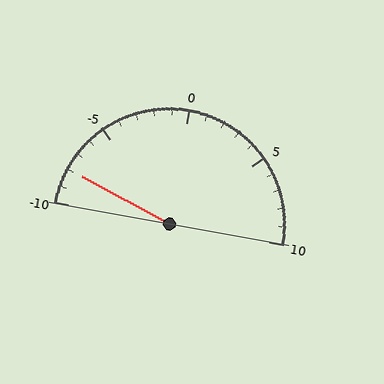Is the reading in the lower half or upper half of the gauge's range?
The reading is in the lower half of the range (-10 to 10).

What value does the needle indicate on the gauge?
The needle indicates approximately -8.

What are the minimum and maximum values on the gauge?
The gauge ranges from -10 to 10.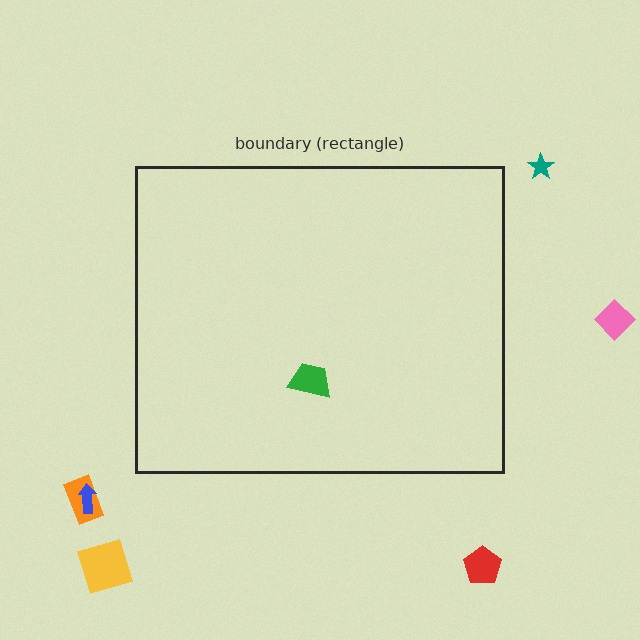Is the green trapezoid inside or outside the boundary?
Inside.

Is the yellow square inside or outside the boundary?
Outside.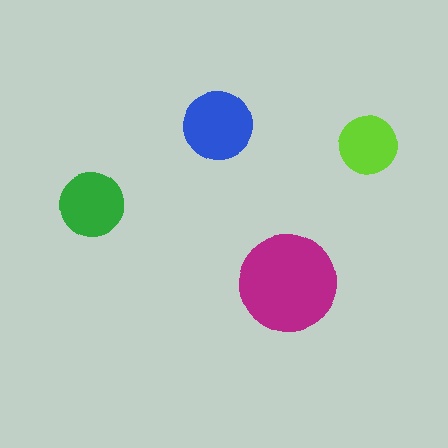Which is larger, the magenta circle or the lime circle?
The magenta one.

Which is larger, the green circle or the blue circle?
The blue one.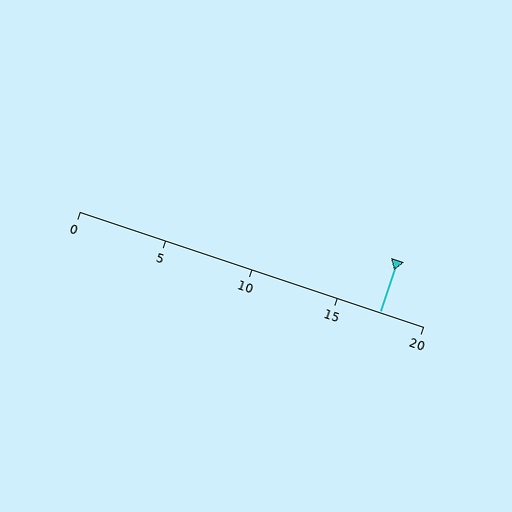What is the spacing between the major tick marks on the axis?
The major ticks are spaced 5 apart.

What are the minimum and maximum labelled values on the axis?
The axis runs from 0 to 20.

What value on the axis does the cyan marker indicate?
The marker indicates approximately 17.5.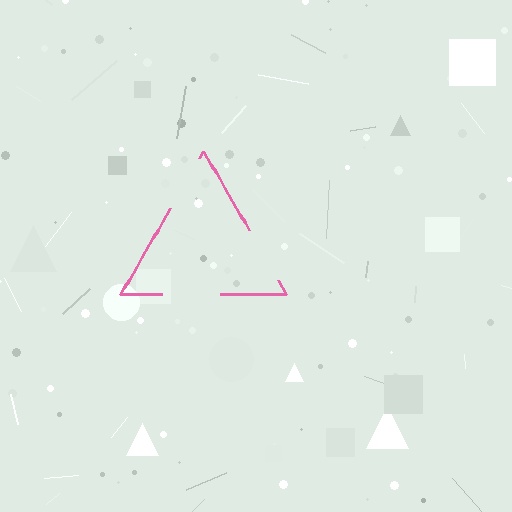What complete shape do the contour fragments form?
The contour fragments form a triangle.